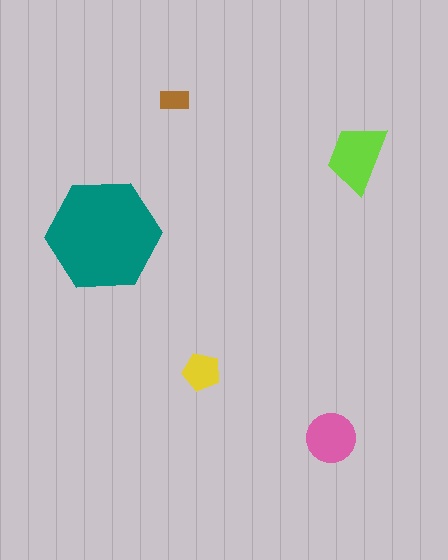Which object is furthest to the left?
The teal hexagon is leftmost.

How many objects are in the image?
There are 5 objects in the image.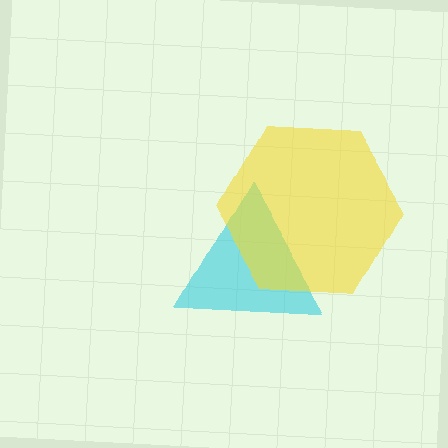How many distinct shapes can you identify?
There are 2 distinct shapes: a cyan triangle, a yellow hexagon.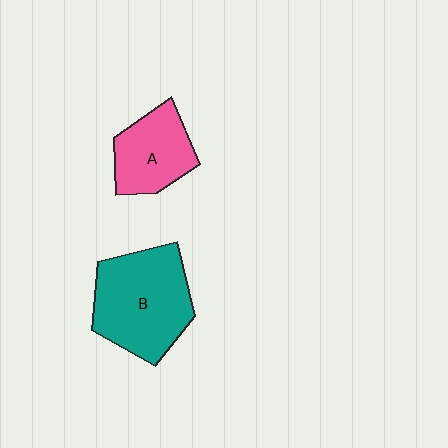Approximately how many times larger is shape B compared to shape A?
Approximately 1.6 times.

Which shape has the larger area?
Shape B (teal).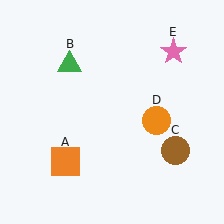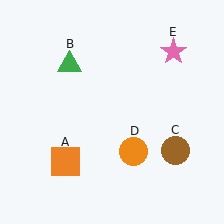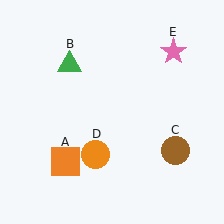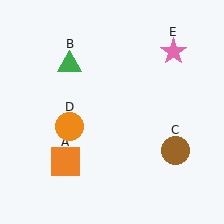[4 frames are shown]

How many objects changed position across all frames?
1 object changed position: orange circle (object D).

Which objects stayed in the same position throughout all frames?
Orange square (object A) and green triangle (object B) and brown circle (object C) and pink star (object E) remained stationary.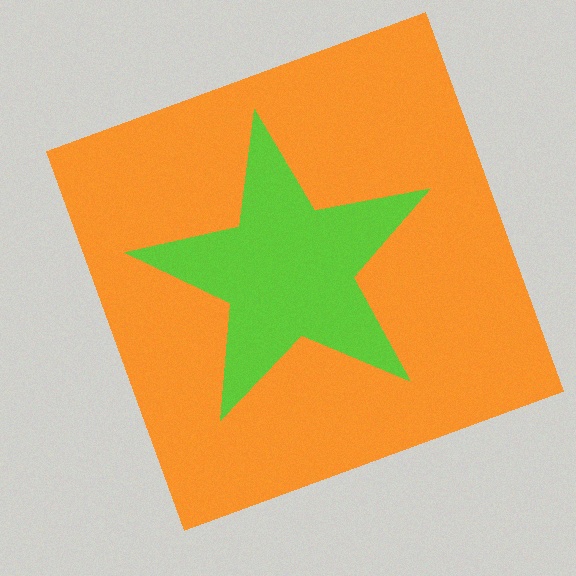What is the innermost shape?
The lime star.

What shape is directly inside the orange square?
The lime star.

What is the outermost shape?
The orange square.